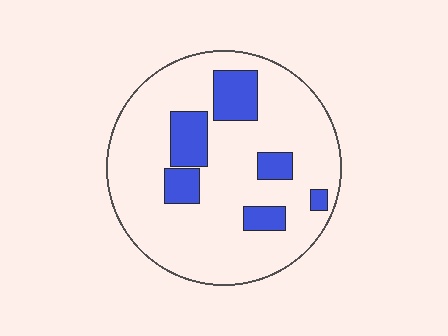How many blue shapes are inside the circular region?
6.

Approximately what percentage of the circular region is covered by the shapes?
Approximately 20%.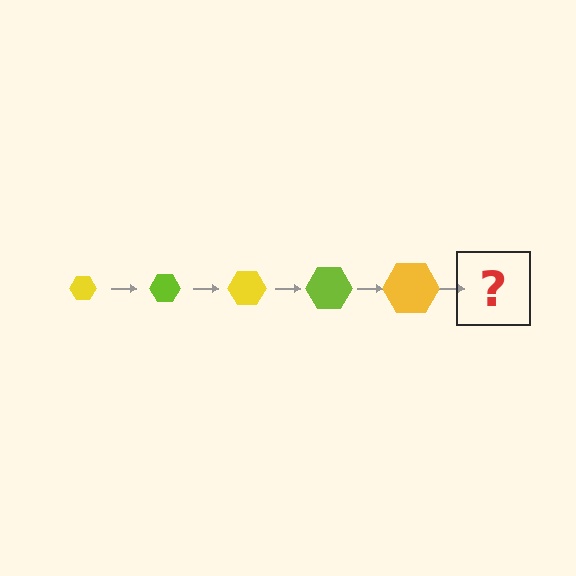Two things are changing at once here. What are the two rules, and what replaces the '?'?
The two rules are that the hexagon grows larger each step and the color cycles through yellow and lime. The '?' should be a lime hexagon, larger than the previous one.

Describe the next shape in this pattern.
It should be a lime hexagon, larger than the previous one.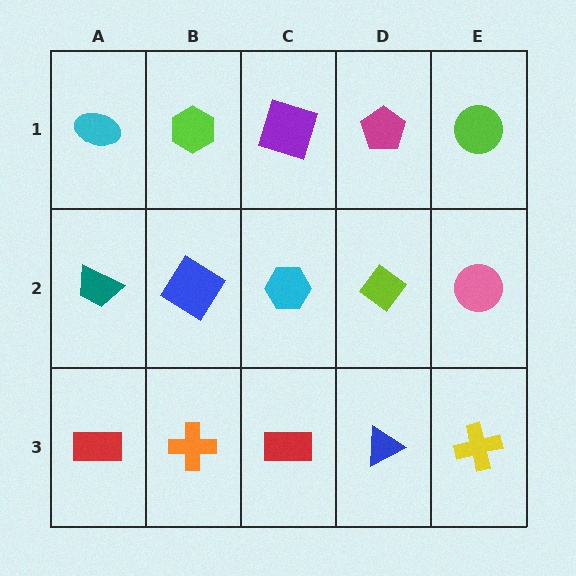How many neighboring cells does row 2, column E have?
3.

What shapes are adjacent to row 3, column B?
A blue diamond (row 2, column B), a red rectangle (row 3, column A), a red rectangle (row 3, column C).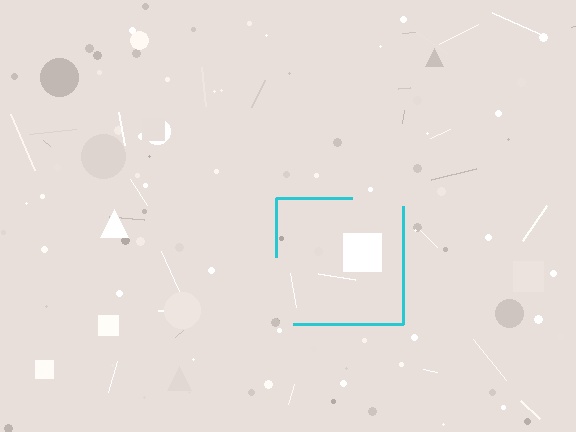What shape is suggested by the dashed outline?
The dashed outline suggests a square.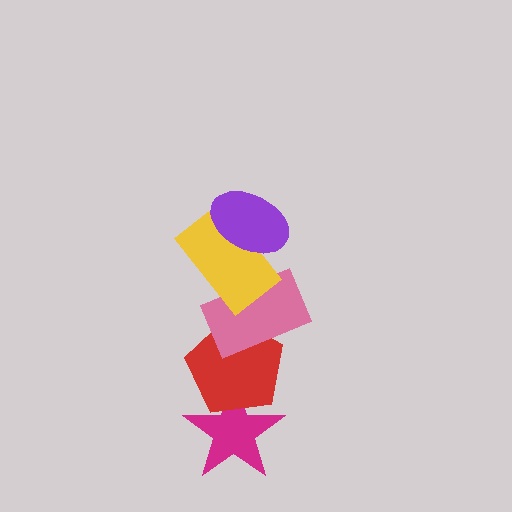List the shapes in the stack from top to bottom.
From top to bottom: the purple ellipse, the yellow rectangle, the pink rectangle, the red pentagon, the magenta star.